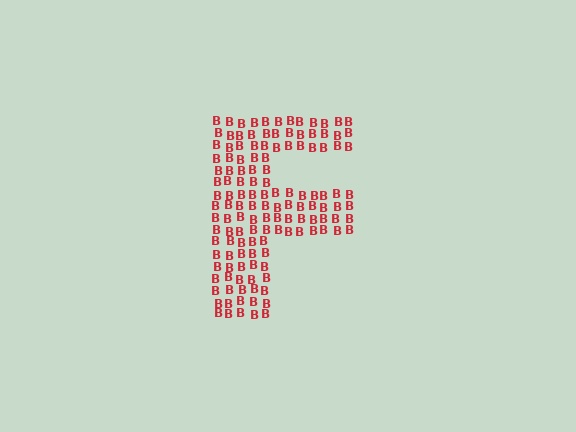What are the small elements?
The small elements are letter B's.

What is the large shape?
The large shape is the letter F.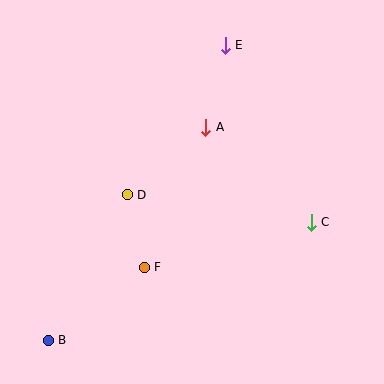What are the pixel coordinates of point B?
Point B is at (48, 340).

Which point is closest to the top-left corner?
Point E is closest to the top-left corner.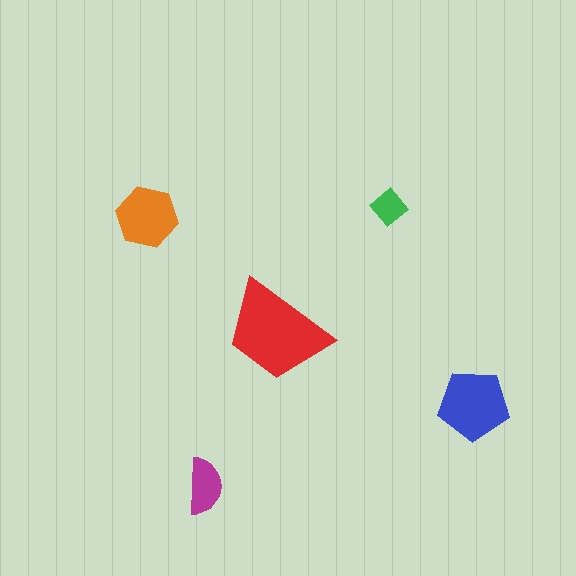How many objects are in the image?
There are 5 objects in the image.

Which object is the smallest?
The green diamond.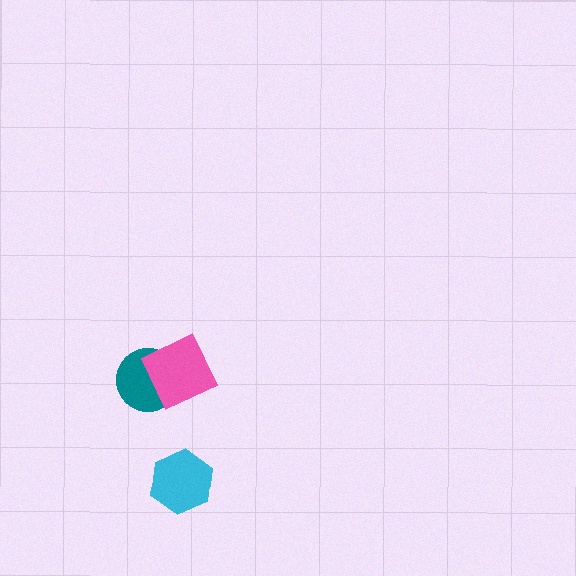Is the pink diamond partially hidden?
No, no other shape covers it.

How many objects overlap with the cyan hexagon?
0 objects overlap with the cyan hexagon.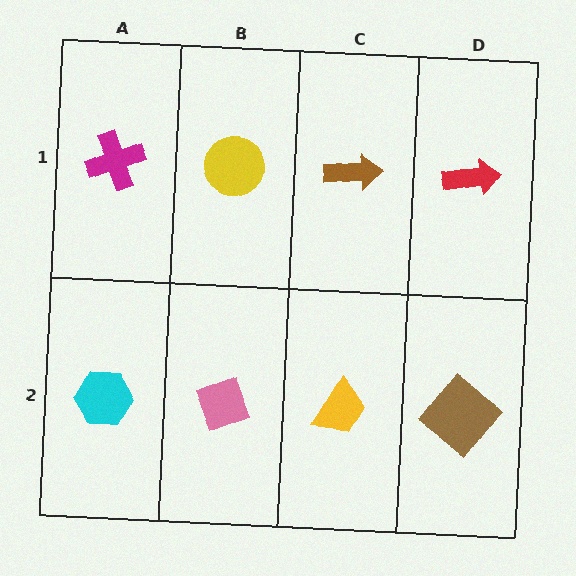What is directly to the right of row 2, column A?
A pink diamond.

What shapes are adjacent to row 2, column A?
A magenta cross (row 1, column A), a pink diamond (row 2, column B).